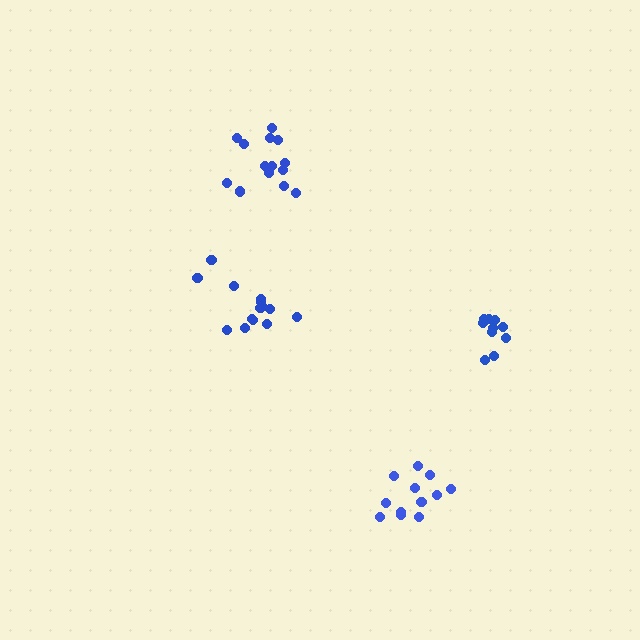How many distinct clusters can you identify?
There are 4 distinct clusters.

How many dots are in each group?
Group 1: 14 dots, Group 2: 10 dots, Group 3: 12 dots, Group 4: 14 dots (50 total).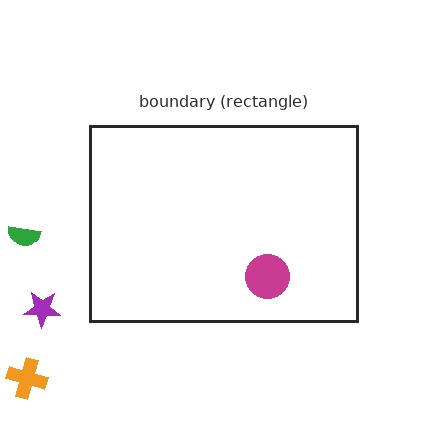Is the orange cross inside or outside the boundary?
Outside.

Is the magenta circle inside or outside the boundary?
Inside.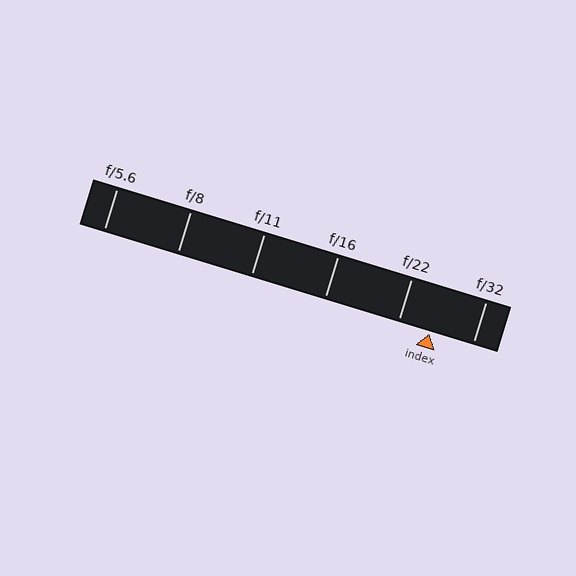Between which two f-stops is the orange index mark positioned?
The index mark is between f/22 and f/32.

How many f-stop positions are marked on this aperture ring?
There are 6 f-stop positions marked.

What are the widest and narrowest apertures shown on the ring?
The widest aperture shown is f/5.6 and the narrowest is f/32.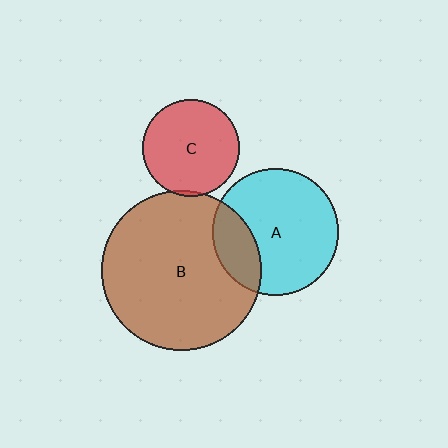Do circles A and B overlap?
Yes.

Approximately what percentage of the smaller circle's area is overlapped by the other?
Approximately 25%.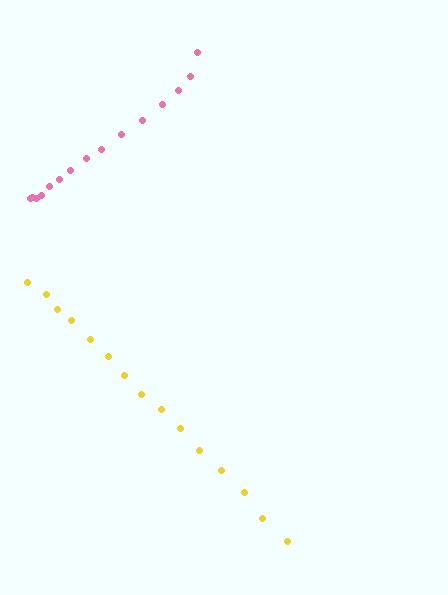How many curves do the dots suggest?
There are 2 distinct paths.